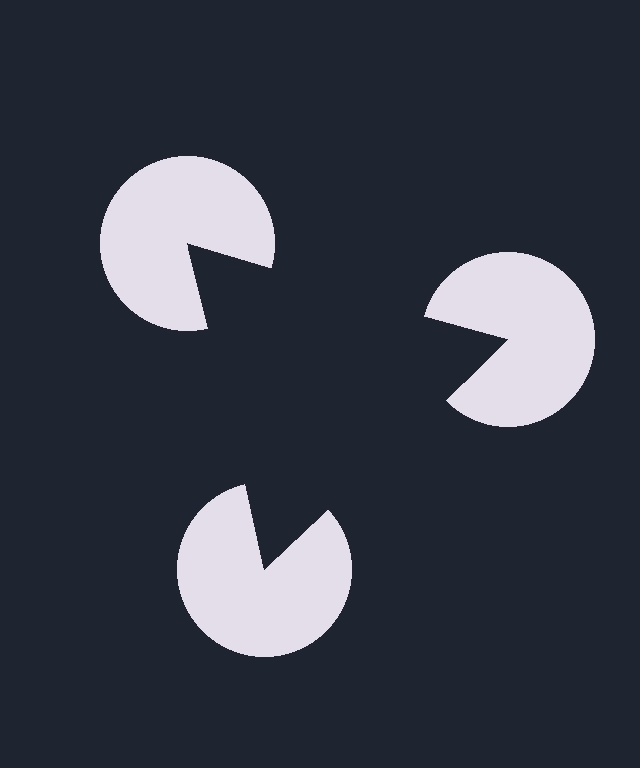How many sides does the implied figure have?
3 sides.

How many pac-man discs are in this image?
There are 3 — one at each vertex of the illusory triangle.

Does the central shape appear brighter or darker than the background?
It typically appears slightly darker than the background, even though no actual brightness change is drawn.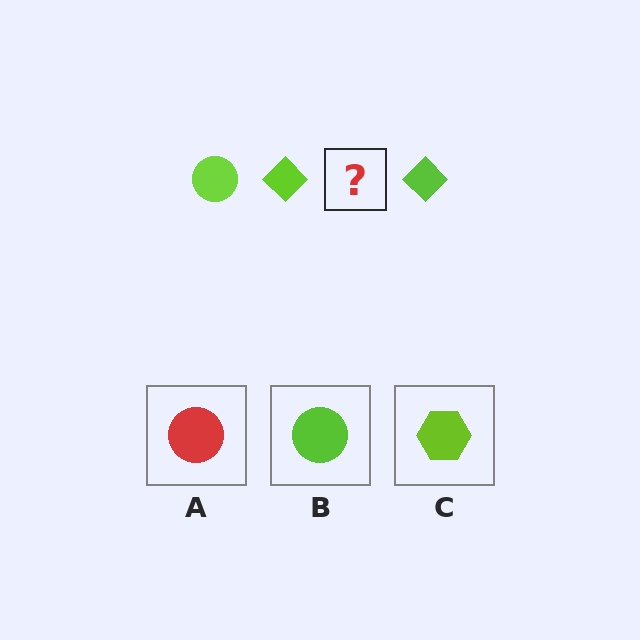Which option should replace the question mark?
Option B.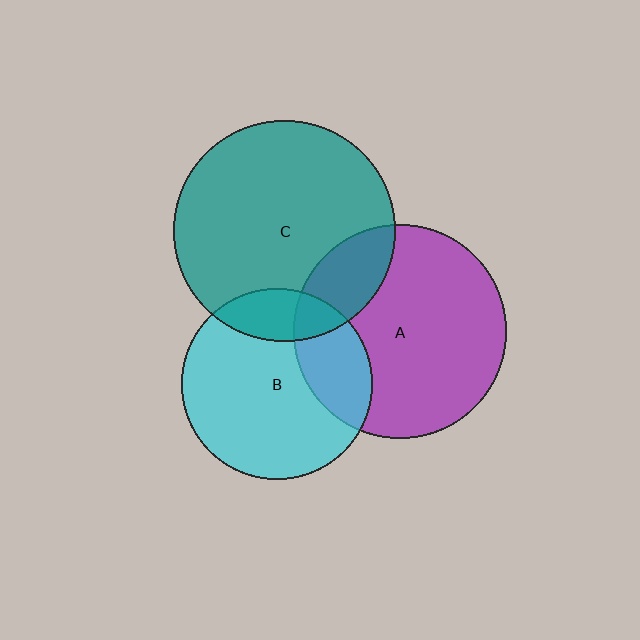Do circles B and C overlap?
Yes.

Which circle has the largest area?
Circle C (teal).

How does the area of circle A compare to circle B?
Approximately 1.2 times.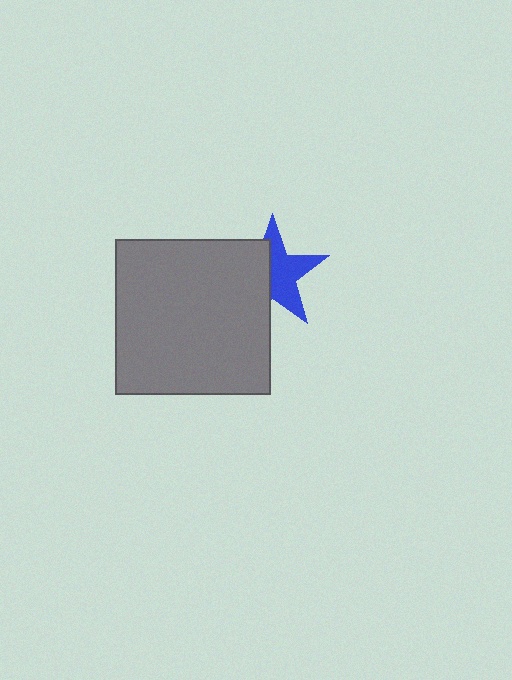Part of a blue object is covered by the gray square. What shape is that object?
It is a star.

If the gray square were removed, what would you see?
You would see the complete blue star.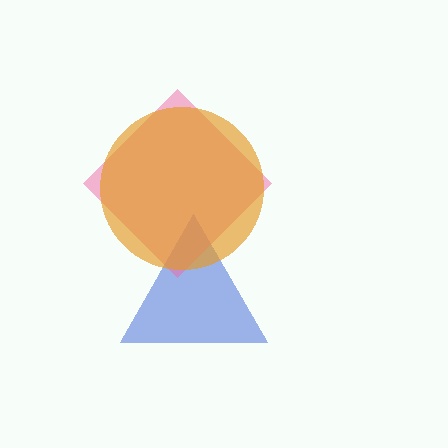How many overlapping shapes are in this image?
There are 3 overlapping shapes in the image.